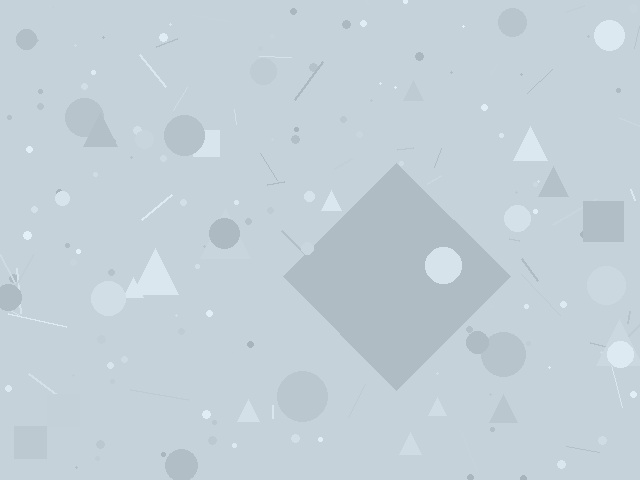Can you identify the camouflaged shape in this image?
The camouflaged shape is a diamond.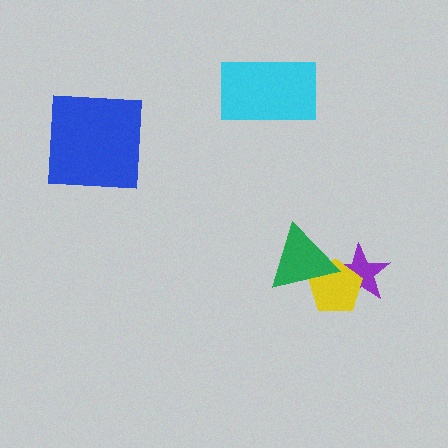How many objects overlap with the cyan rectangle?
0 objects overlap with the cyan rectangle.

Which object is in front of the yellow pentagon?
The green triangle is in front of the yellow pentagon.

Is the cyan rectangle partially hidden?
No, no other shape covers it.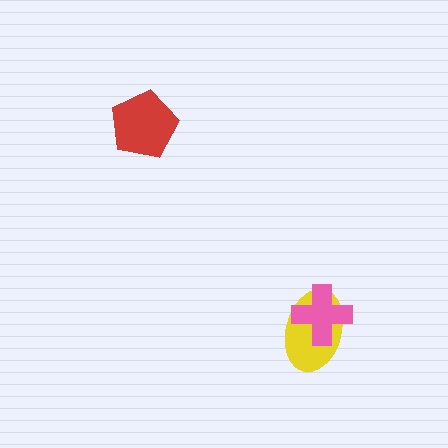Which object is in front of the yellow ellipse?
The pink cross is in front of the yellow ellipse.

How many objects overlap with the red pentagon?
0 objects overlap with the red pentagon.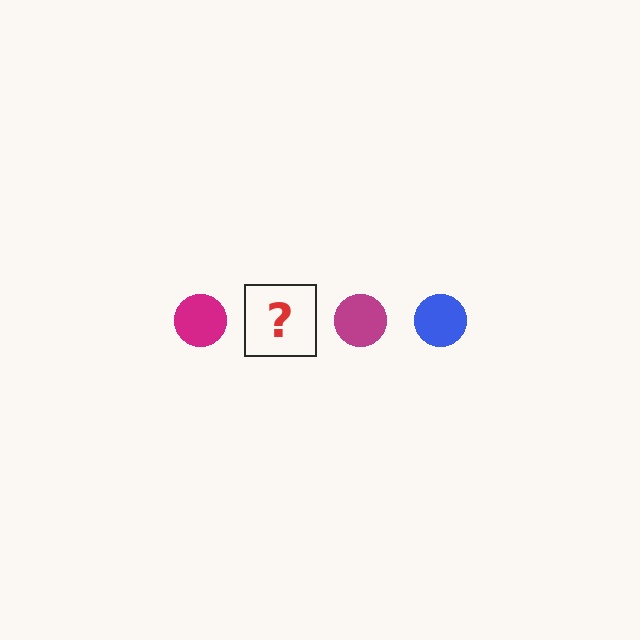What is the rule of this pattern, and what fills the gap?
The rule is that the pattern cycles through magenta, blue circles. The gap should be filled with a blue circle.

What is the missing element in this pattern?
The missing element is a blue circle.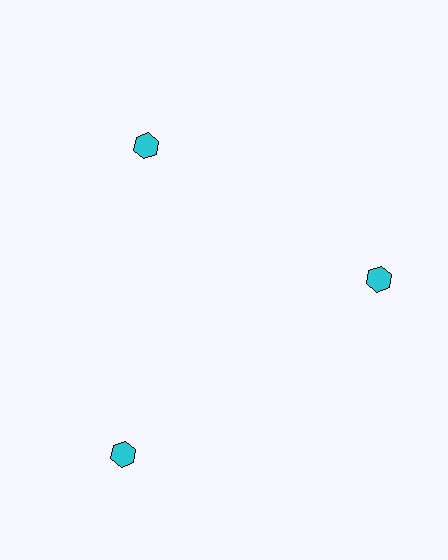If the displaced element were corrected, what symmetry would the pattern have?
It would have 3-fold rotational symmetry — the pattern would map onto itself every 120 degrees.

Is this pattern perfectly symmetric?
No. The 3 cyan hexagons are arranged in a ring, but one element near the 7 o'clock position is pushed outward from the center, breaking the 3-fold rotational symmetry.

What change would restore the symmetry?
The symmetry would be restored by moving it inward, back onto the ring so that all 3 hexagons sit at equal angles and equal distance from the center.